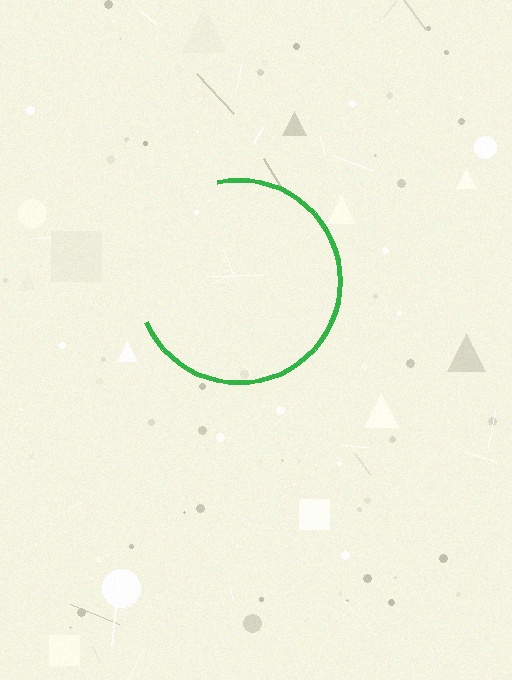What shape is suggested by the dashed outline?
The dashed outline suggests a circle.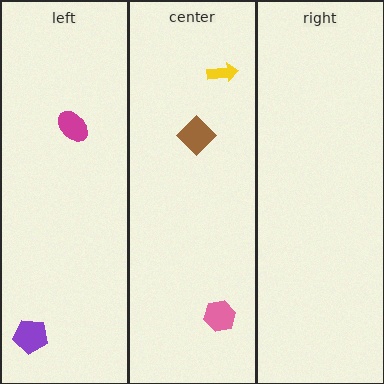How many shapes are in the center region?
3.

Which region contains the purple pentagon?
The left region.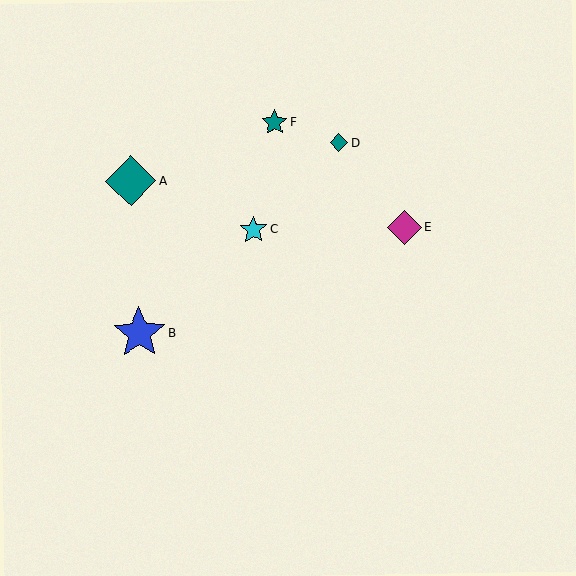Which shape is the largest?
The blue star (labeled B) is the largest.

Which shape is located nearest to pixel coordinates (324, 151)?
The teal diamond (labeled D) at (339, 143) is nearest to that location.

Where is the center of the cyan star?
The center of the cyan star is at (253, 230).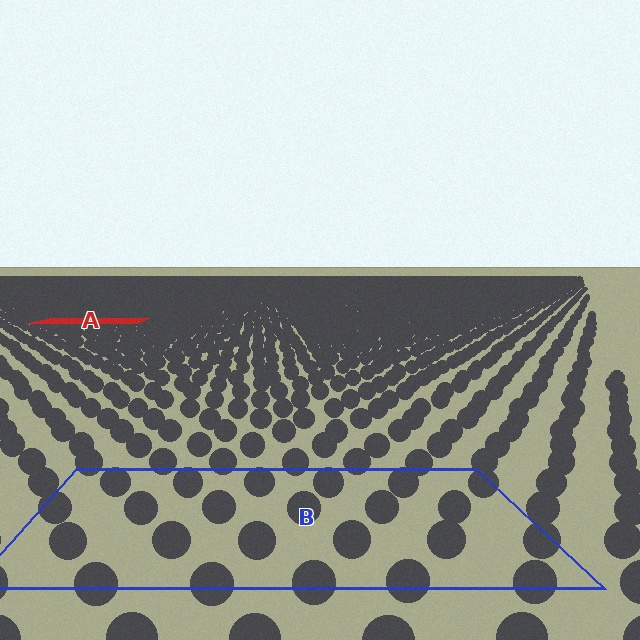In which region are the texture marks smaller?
The texture marks are smaller in region A, because it is farther away.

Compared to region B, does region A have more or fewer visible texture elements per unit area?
Region A has more texture elements per unit area — they are packed more densely because it is farther away.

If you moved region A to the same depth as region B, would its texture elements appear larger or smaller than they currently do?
They would appear larger. At a closer depth, the same texture elements are projected at a bigger on-screen size.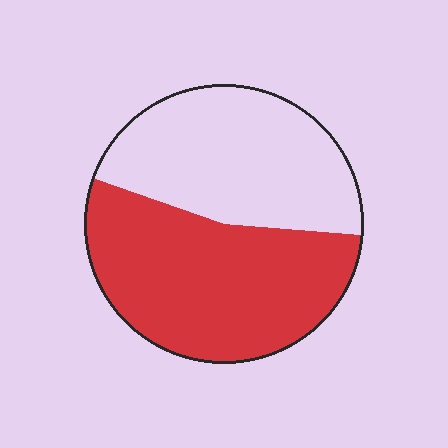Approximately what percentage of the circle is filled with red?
Approximately 55%.